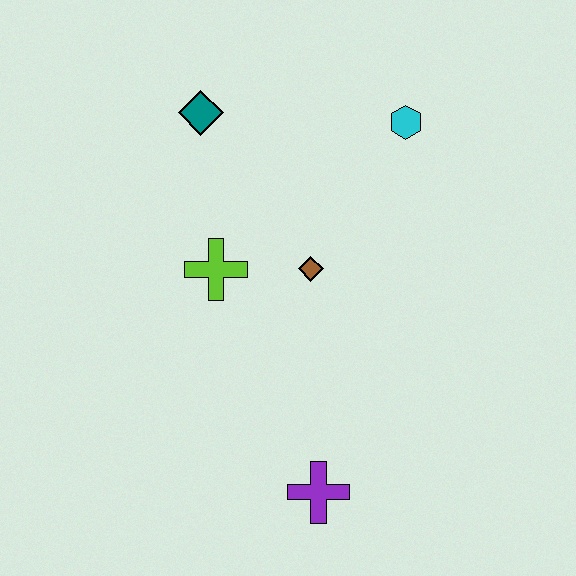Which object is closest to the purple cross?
The brown diamond is closest to the purple cross.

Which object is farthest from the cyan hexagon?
The purple cross is farthest from the cyan hexagon.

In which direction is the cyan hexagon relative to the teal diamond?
The cyan hexagon is to the right of the teal diamond.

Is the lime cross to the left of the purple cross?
Yes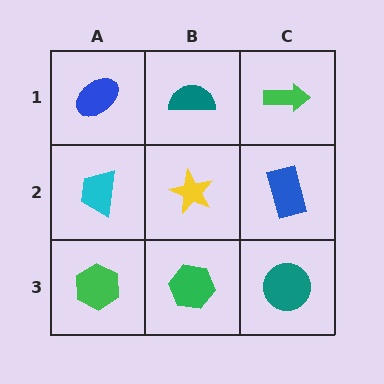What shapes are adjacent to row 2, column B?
A teal semicircle (row 1, column B), a green hexagon (row 3, column B), a cyan trapezoid (row 2, column A), a blue rectangle (row 2, column C).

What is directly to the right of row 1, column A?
A teal semicircle.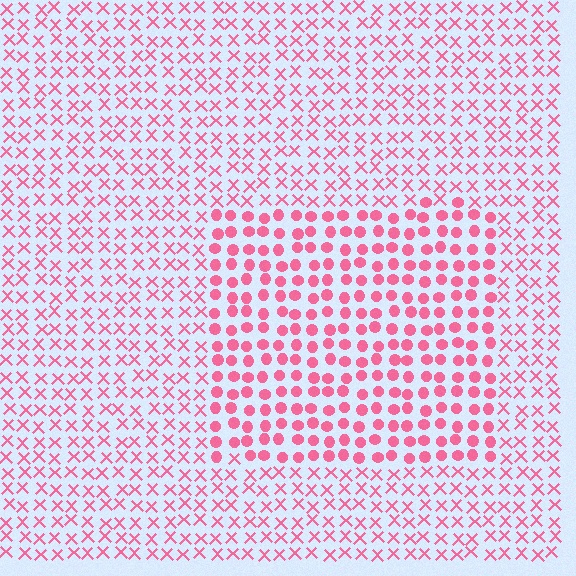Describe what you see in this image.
The image is filled with small pink elements arranged in a uniform grid. A rectangle-shaped region contains circles, while the surrounding area contains X marks. The boundary is defined purely by the change in element shape.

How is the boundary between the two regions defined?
The boundary is defined by a change in element shape: circles inside vs. X marks outside. All elements share the same color and spacing.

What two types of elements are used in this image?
The image uses circles inside the rectangle region and X marks outside it.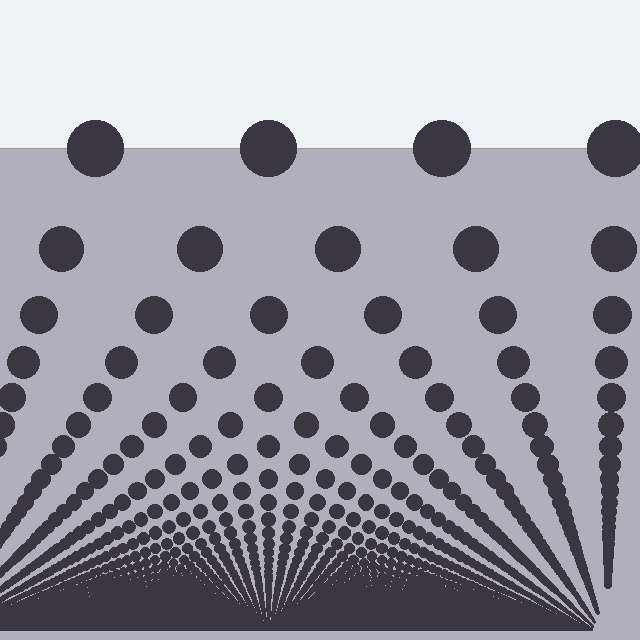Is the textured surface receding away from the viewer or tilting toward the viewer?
The surface appears to tilt toward the viewer. Texture elements get larger and sparser toward the top.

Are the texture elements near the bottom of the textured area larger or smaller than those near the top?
Smaller. The gradient is inverted — elements near the bottom are smaller and denser.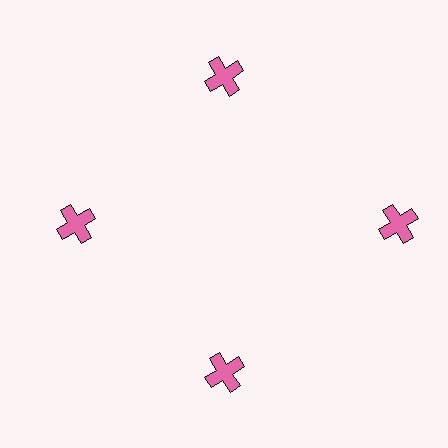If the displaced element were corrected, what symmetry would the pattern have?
It would have 4-fold rotational symmetry — the pattern would map onto itself every 90 degrees.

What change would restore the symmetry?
The symmetry would be restored by moving it inward, back onto the ring so that all 4 crosses sit at equal angles and equal distance from the center.